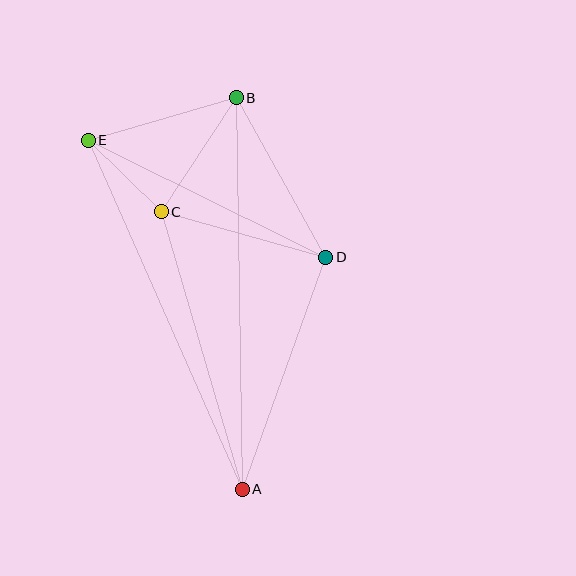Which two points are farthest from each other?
Points A and B are farthest from each other.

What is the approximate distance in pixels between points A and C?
The distance between A and C is approximately 289 pixels.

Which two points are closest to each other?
Points C and E are closest to each other.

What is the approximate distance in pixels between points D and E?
The distance between D and E is approximately 265 pixels.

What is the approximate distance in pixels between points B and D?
The distance between B and D is approximately 183 pixels.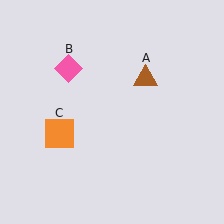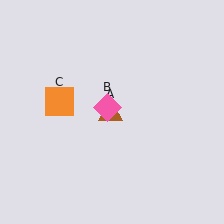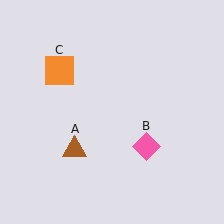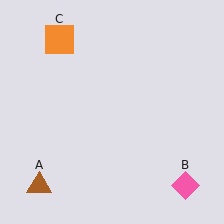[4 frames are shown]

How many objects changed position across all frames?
3 objects changed position: brown triangle (object A), pink diamond (object B), orange square (object C).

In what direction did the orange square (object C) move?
The orange square (object C) moved up.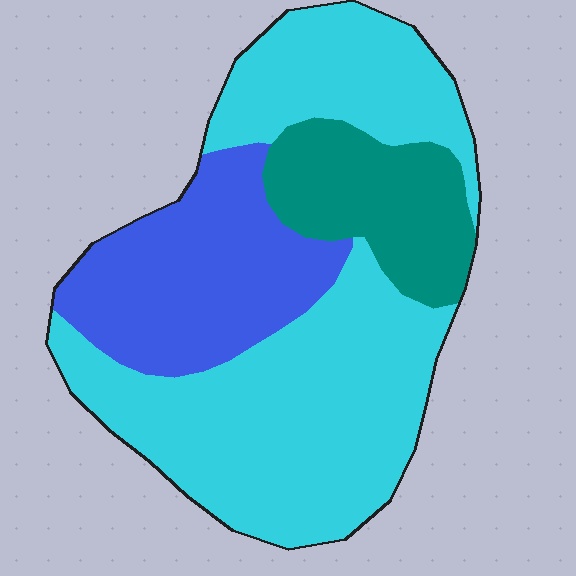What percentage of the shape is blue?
Blue takes up between a quarter and a half of the shape.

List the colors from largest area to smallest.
From largest to smallest: cyan, blue, teal.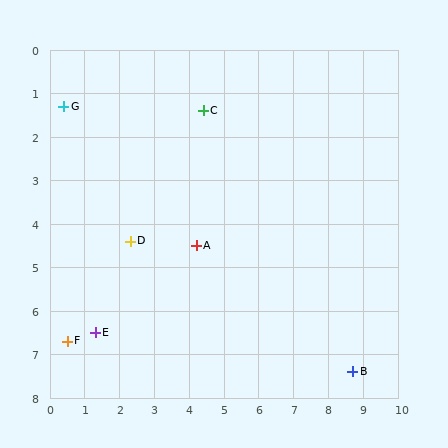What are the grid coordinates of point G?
Point G is at approximately (0.4, 1.3).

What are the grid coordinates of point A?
Point A is at approximately (4.2, 4.5).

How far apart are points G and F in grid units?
Points G and F are about 5.4 grid units apart.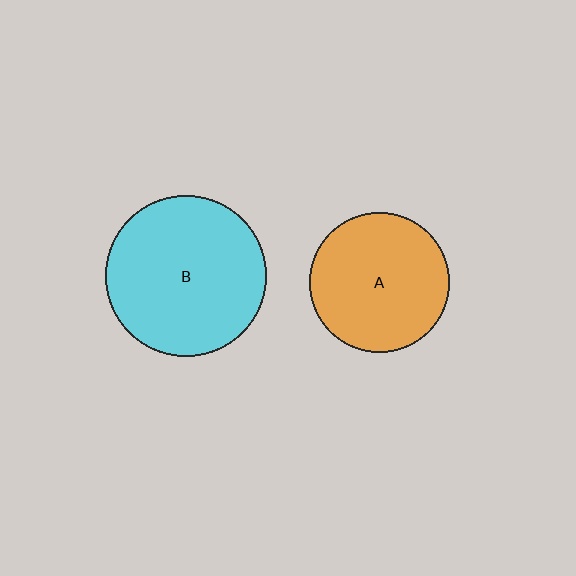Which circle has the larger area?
Circle B (cyan).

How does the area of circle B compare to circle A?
Approximately 1.3 times.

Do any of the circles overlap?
No, none of the circles overlap.